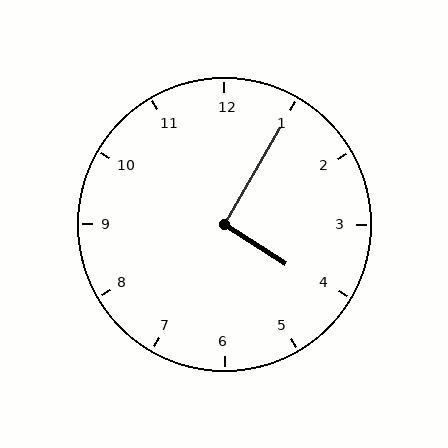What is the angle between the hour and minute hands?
Approximately 92 degrees.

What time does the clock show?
4:05.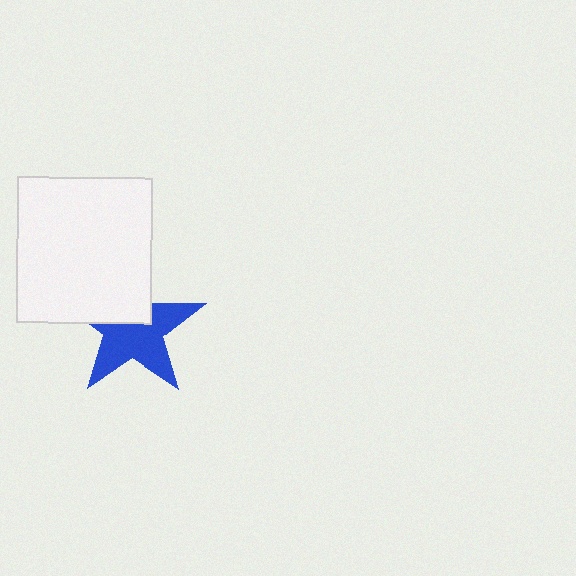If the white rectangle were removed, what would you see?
You would see the complete blue star.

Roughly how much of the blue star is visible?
About half of it is visible (roughly 63%).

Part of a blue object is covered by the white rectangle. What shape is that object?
It is a star.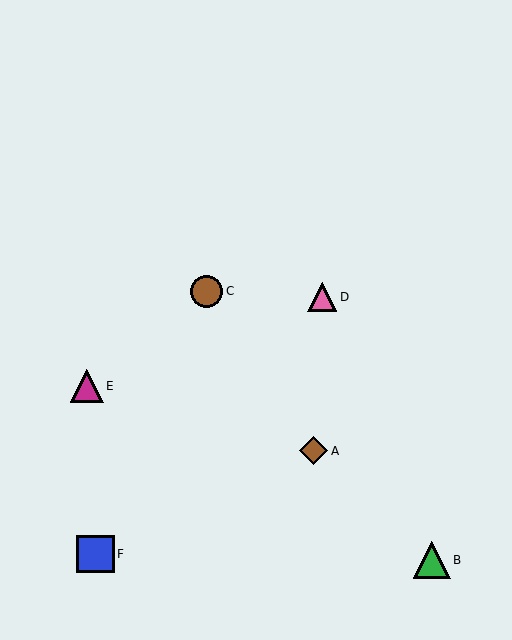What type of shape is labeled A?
Shape A is a brown diamond.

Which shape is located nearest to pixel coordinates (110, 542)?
The blue square (labeled F) at (95, 554) is nearest to that location.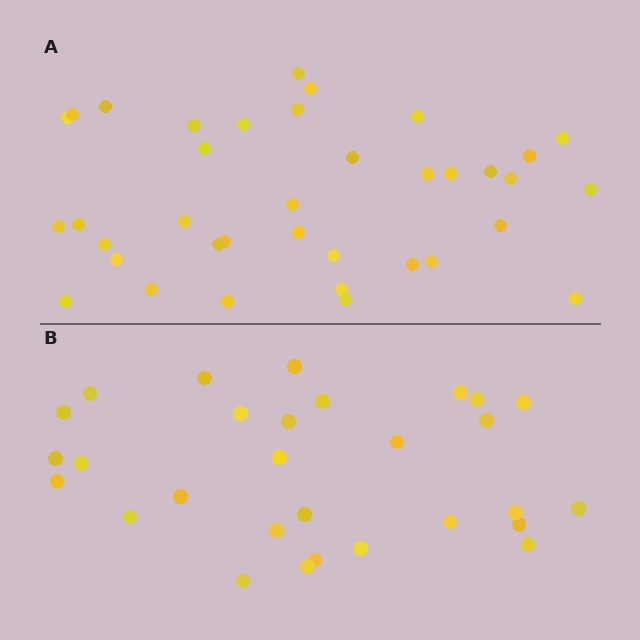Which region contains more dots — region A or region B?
Region A (the top region) has more dots.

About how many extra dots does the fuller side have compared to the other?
Region A has roughly 8 or so more dots than region B.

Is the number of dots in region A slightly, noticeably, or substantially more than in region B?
Region A has noticeably more, but not dramatically so. The ratio is roughly 1.3 to 1.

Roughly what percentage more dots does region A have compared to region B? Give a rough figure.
About 30% more.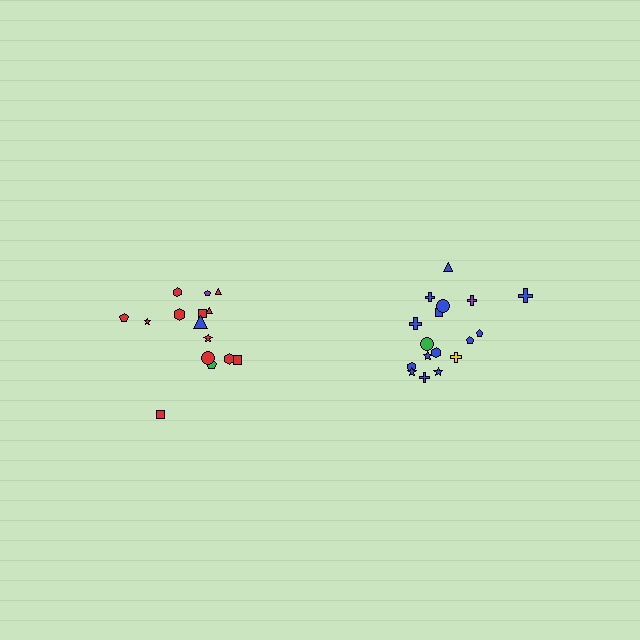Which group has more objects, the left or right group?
The right group.